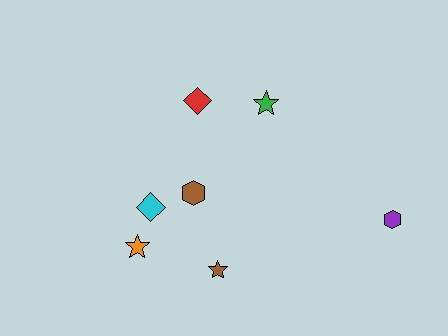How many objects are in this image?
There are 7 objects.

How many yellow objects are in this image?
There are no yellow objects.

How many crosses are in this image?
There are no crosses.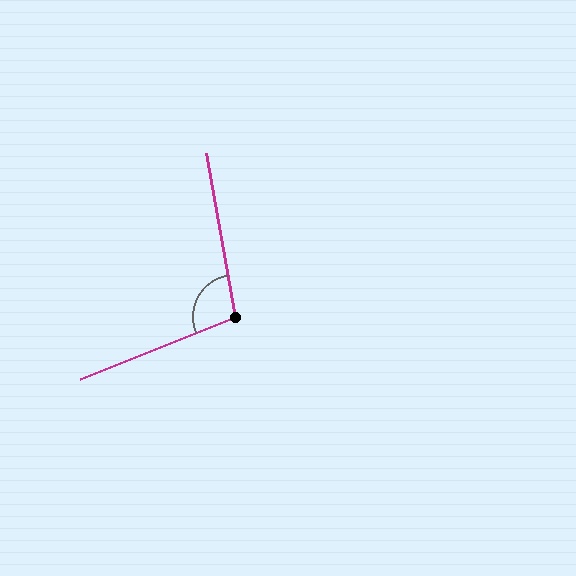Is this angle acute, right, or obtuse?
It is obtuse.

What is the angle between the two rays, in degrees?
Approximately 102 degrees.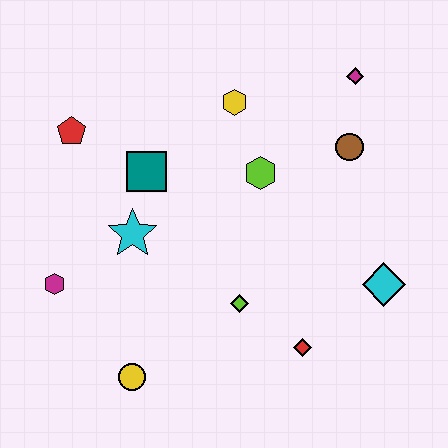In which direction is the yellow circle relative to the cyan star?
The yellow circle is below the cyan star.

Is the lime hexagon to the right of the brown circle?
No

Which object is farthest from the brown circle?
The magenta hexagon is farthest from the brown circle.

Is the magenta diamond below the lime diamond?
No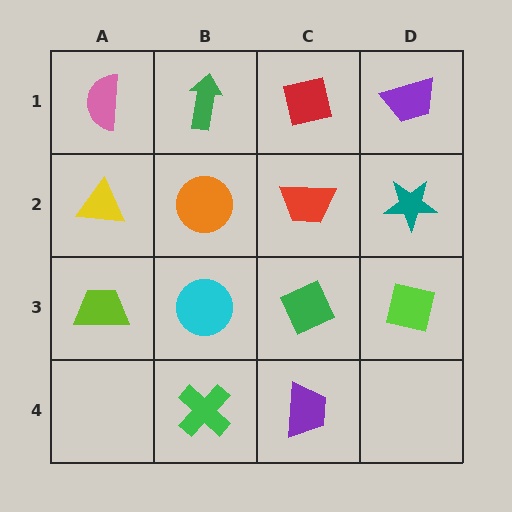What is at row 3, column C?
A green diamond.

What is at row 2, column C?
A red trapezoid.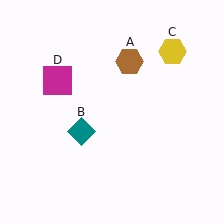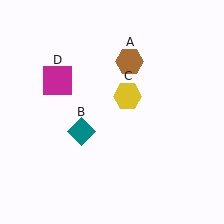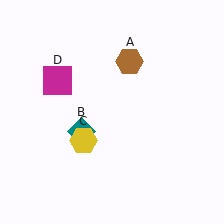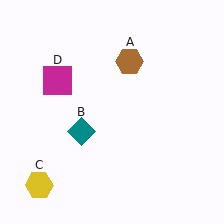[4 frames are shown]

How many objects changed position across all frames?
1 object changed position: yellow hexagon (object C).